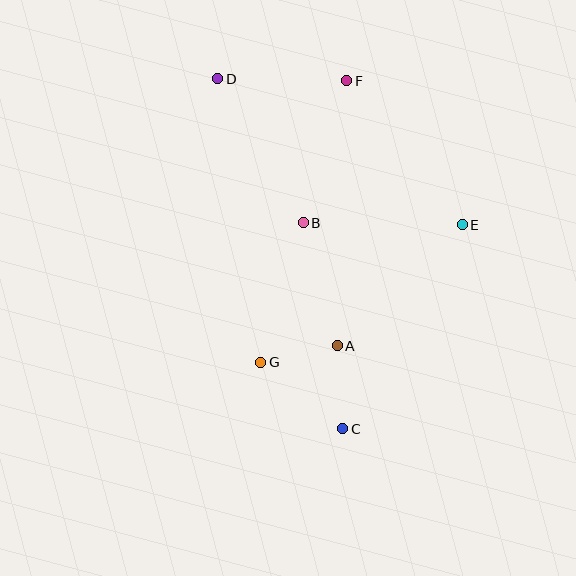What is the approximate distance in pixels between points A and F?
The distance between A and F is approximately 265 pixels.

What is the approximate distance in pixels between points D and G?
The distance between D and G is approximately 287 pixels.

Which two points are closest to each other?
Points A and G are closest to each other.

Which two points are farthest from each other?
Points C and D are farthest from each other.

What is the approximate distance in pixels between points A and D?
The distance between A and D is approximately 292 pixels.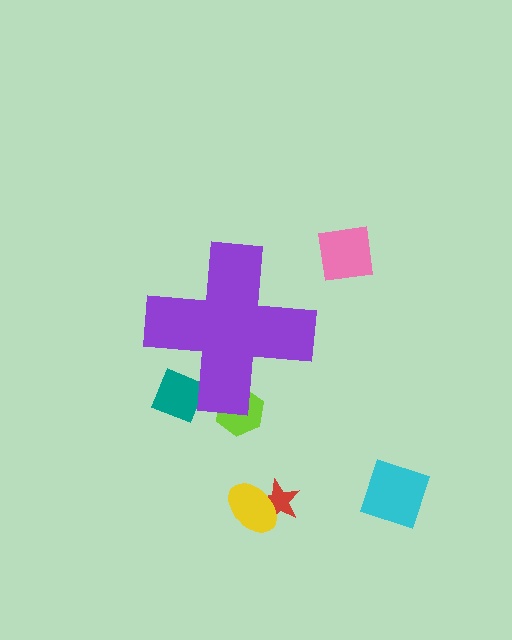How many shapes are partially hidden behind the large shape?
2 shapes are partially hidden.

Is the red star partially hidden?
No, the red star is fully visible.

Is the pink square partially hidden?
No, the pink square is fully visible.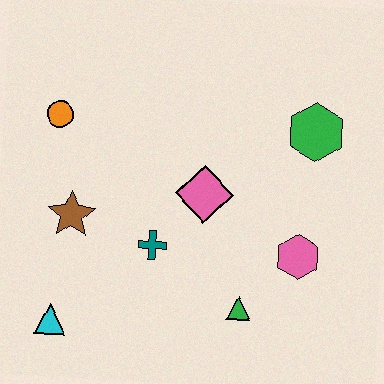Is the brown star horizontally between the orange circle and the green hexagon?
Yes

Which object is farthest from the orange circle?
The pink hexagon is farthest from the orange circle.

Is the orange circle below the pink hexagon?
No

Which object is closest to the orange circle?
The brown star is closest to the orange circle.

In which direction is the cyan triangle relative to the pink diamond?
The cyan triangle is to the left of the pink diamond.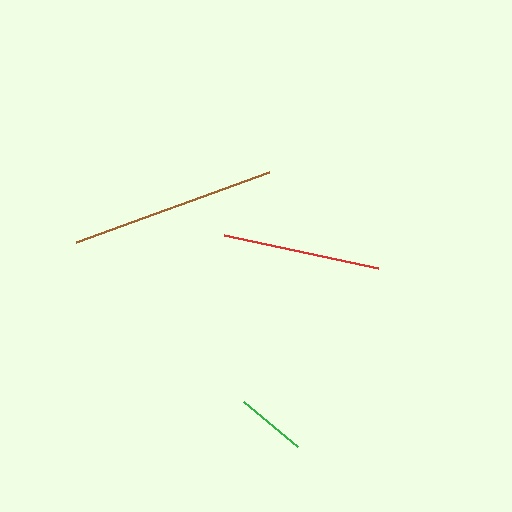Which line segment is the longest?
The brown line is the longest at approximately 206 pixels.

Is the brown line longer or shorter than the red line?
The brown line is longer than the red line.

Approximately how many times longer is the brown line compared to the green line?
The brown line is approximately 2.9 times the length of the green line.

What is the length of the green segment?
The green segment is approximately 70 pixels long.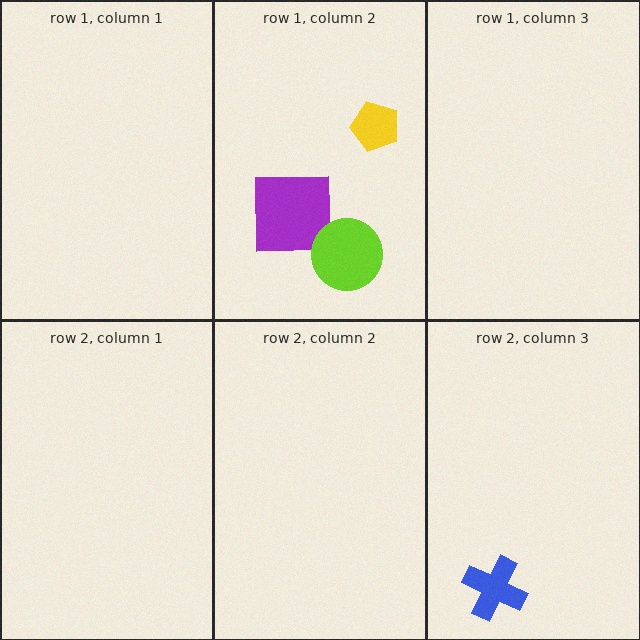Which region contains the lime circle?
The row 1, column 2 region.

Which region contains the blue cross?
The row 2, column 3 region.